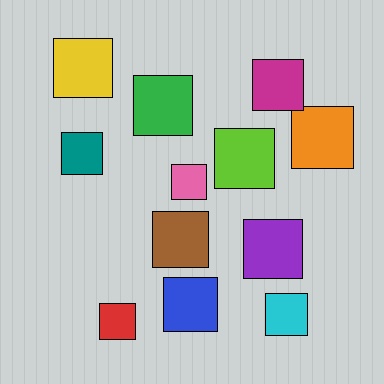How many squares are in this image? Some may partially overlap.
There are 12 squares.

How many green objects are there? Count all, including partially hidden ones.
There is 1 green object.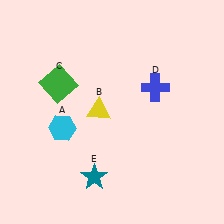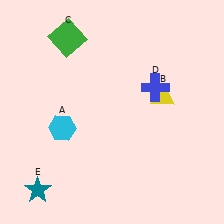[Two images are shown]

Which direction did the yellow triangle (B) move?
The yellow triangle (B) moved right.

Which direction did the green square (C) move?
The green square (C) moved up.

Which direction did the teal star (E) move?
The teal star (E) moved left.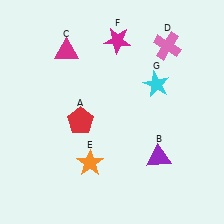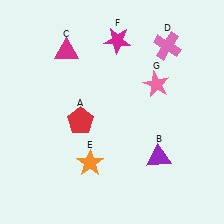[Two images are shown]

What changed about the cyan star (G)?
In Image 1, G is cyan. In Image 2, it changed to pink.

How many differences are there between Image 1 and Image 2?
There is 1 difference between the two images.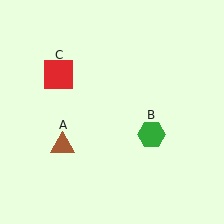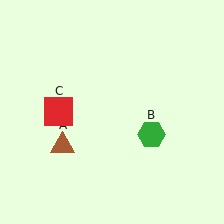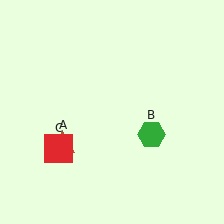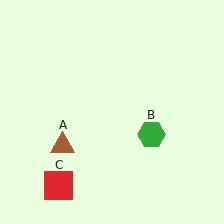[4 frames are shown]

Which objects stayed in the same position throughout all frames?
Brown triangle (object A) and green hexagon (object B) remained stationary.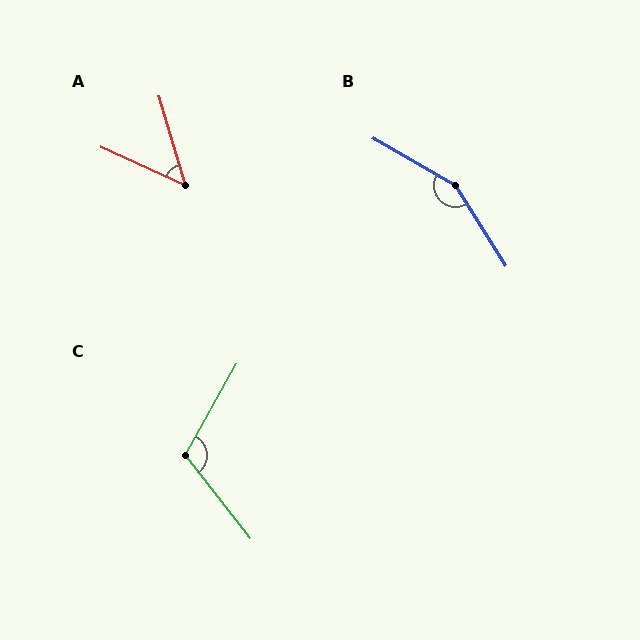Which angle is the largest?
B, at approximately 152 degrees.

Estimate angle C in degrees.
Approximately 112 degrees.